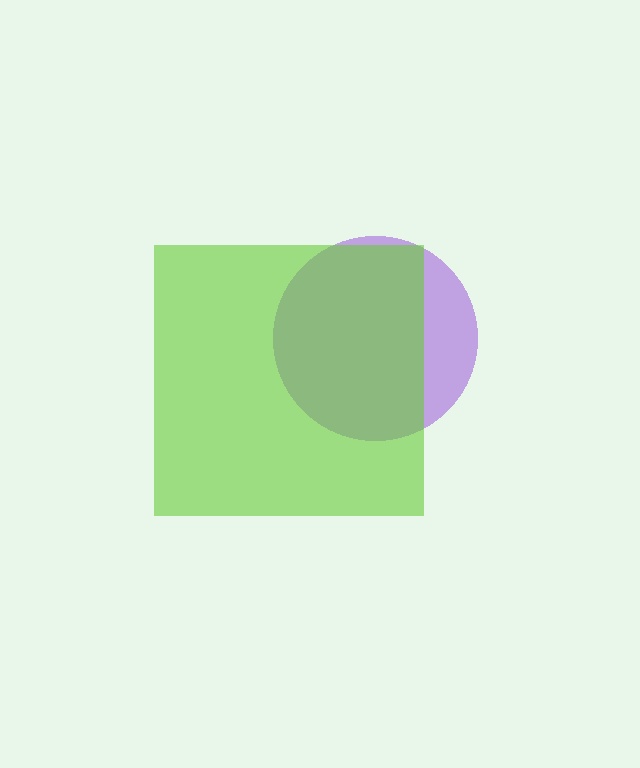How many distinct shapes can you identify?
There are 2 distinct shapes: a purple circle, a lime square.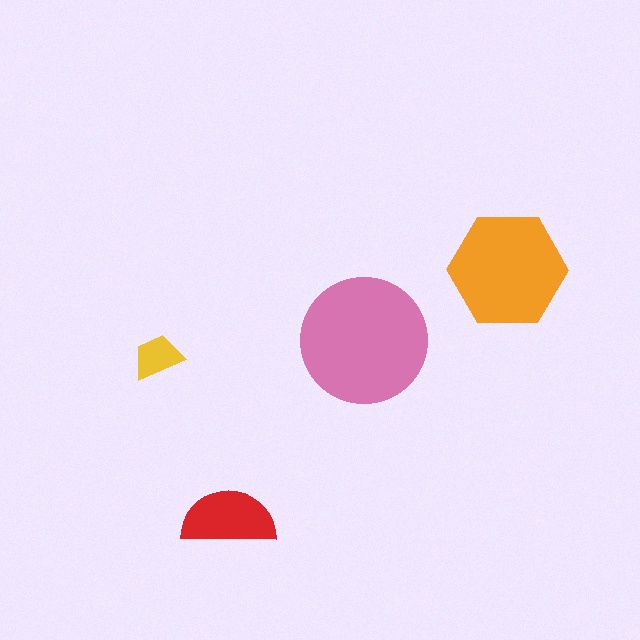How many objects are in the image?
There are 4 objects in the image.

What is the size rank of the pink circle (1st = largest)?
1st.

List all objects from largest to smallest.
The pink circle, the orange hexagon, the red semicircle, the yellow trapezoid.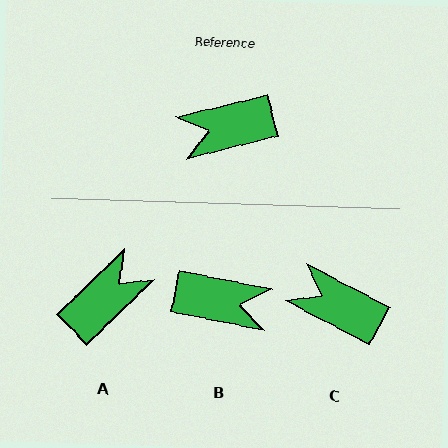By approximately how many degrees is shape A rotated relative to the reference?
Approximately 150 degrees clockwise.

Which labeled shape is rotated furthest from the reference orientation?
B, about 155 degrees away.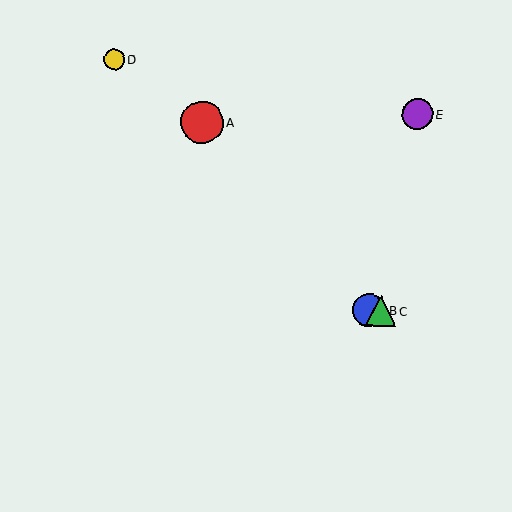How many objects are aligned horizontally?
2 objects (B, C) are aligned horizontally.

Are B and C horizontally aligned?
Yes, both are at y≈311.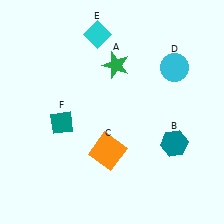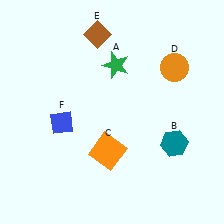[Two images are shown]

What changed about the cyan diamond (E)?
In Image 1, E is cyan. In Image 2, it changed to brown.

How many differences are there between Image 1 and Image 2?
There are 3 differences between the two images.